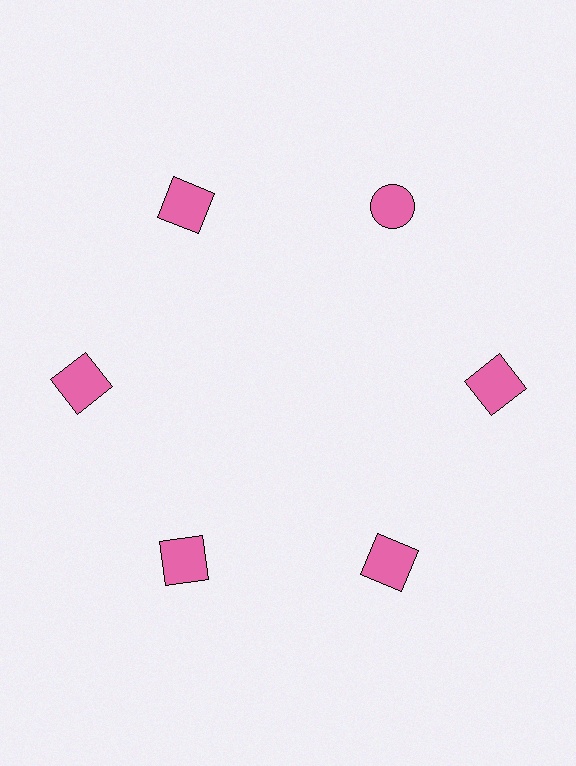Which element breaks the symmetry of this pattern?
The pink circle at roughly the 1 o'clock position breaks the symmetry. All other shapes are pink squares.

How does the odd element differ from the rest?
It has a different shape: circle instead of square.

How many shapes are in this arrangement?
There are 6 shapes arranged in a ring pattern.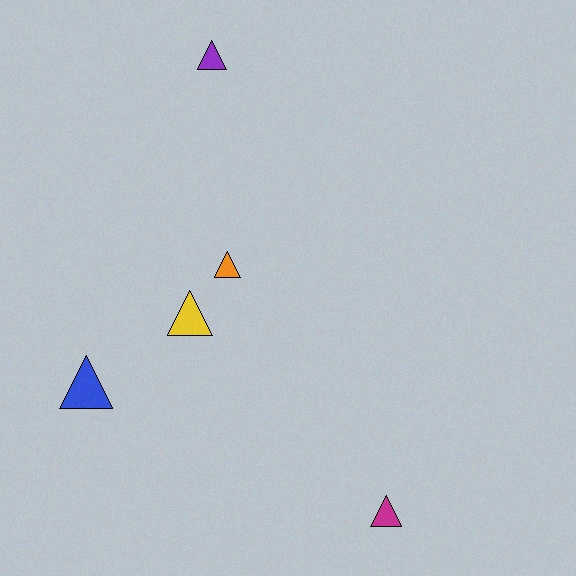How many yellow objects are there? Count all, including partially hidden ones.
There is 1 yellow object.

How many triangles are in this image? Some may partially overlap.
There are 5 triangles.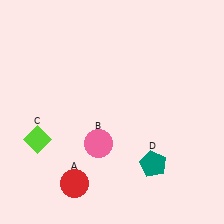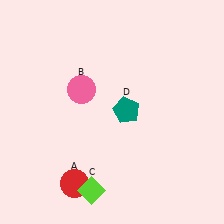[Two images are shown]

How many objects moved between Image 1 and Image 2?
3 objects moved between the two images.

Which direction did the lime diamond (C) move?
The lime diamond (C) moved right.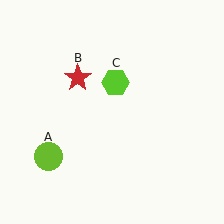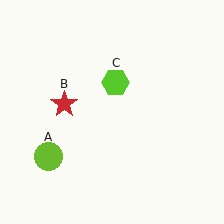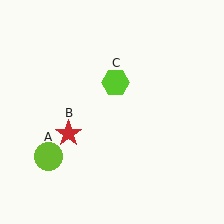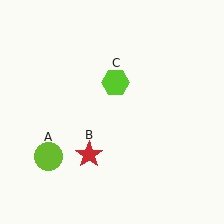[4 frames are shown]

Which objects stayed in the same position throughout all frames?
Lime circle (object A) and lime hexagon (object C) remained stationary.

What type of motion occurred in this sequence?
The red star (object B) rotated counterclockwise around the center of the scene.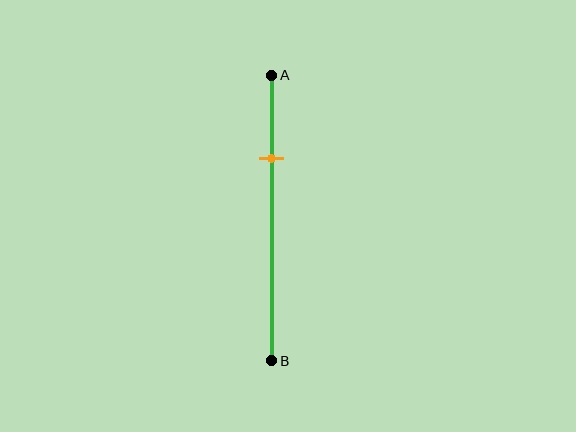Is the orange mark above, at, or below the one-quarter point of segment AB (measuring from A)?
The orange mark is below the one-quarter point of segment AB.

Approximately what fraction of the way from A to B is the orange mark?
The orange mark is approximately 30% of the way from A to B.